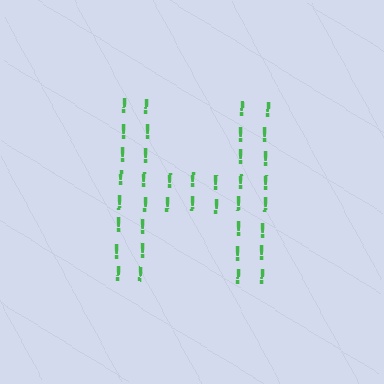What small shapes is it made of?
It is made of small exclamation marks.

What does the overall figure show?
The overall figure shows the letter H.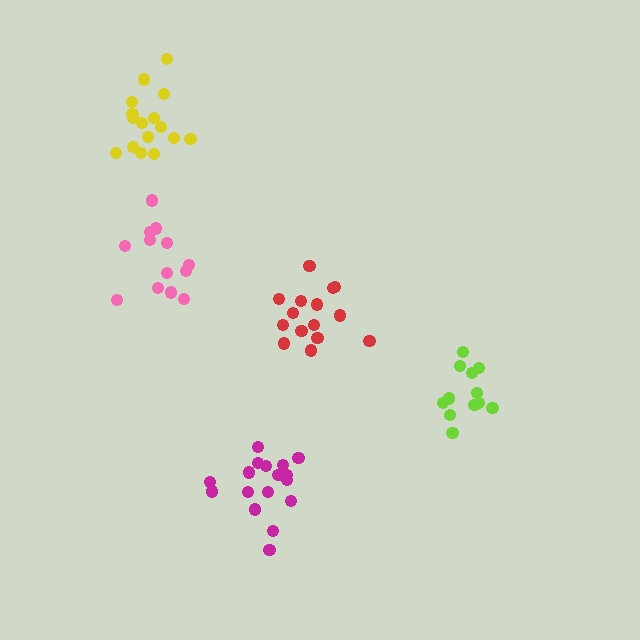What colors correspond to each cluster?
The clusters are colored: red, lime, pink, yellow, magenta.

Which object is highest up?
The yellow cluster is topmost.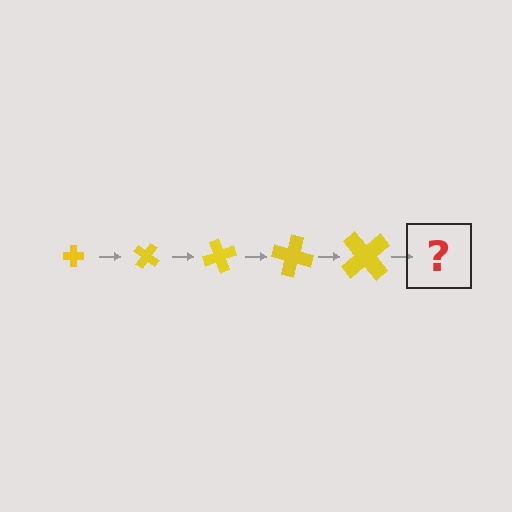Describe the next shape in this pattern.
It should be a cross, larger than the previous one and rotated 175 degrees from the start.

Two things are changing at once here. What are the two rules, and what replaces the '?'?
The two rules are that the cross grows larger each step and it rotates 35 degrees each step. The '?' should be a cross, larger than the previous one and rotated 175 degrees from the start.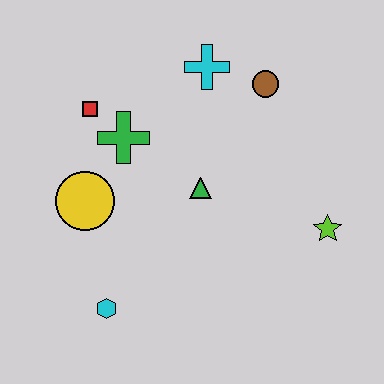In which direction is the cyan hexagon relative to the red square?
The cyan hexagon is below the red square.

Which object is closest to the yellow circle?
The green cross is closest to the yellow circle.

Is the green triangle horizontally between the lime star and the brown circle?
No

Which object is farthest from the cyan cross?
The cyan hexagon is farthest from the cyan cross.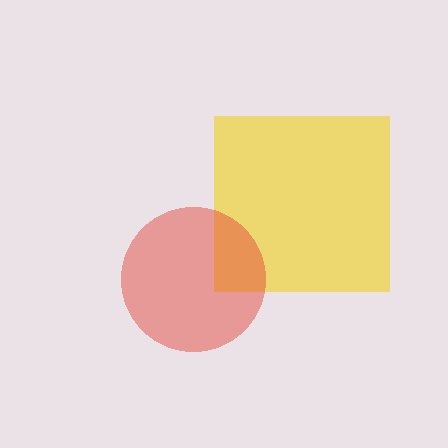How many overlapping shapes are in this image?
There are 2 overlapping shapes in the image.